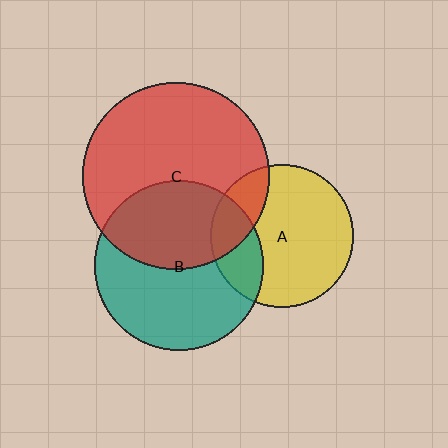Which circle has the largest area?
Circle C (red).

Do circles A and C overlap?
Yes.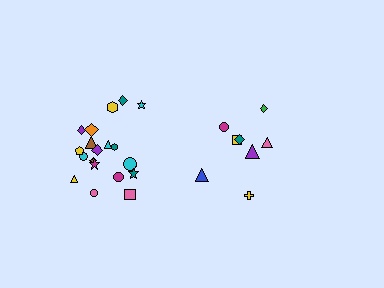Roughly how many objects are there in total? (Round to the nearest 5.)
Roughly 30 objects in total.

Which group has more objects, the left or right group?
The left group.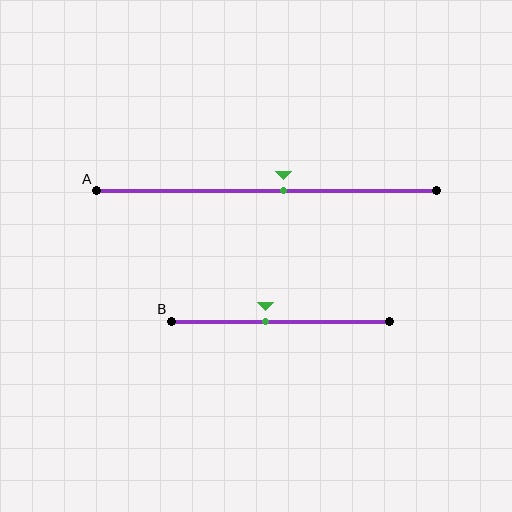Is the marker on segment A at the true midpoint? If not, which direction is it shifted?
No, the marker on segment A is shifted to the right by about 5% of the segment length.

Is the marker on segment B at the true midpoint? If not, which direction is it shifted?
No, the marker on segment B is shifted to the left by about 7% of the segment length.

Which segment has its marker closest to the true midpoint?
Segment A has its marker closest to the true midpoint.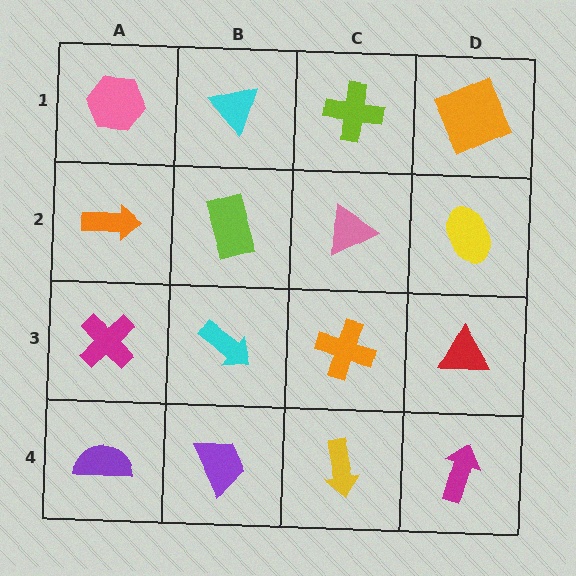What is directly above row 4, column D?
A red triangle.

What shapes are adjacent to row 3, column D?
A yellow ellipse (row 2, column D), a magenta arrow (row 4, column D), an orange cross (row 3, column C).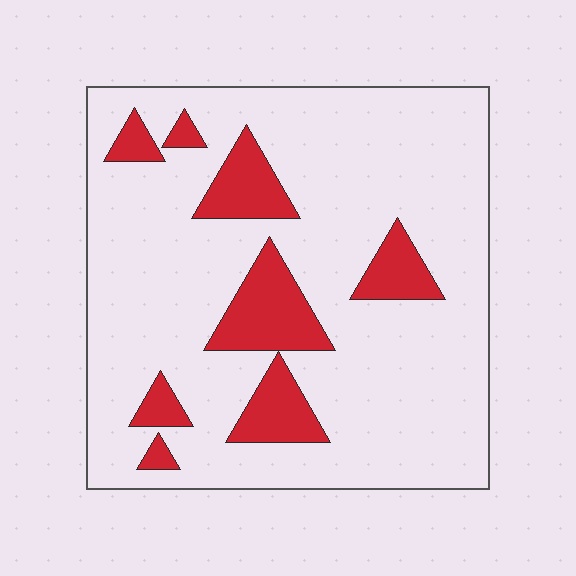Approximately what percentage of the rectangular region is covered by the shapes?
Approximately 15%.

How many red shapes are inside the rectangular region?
8.